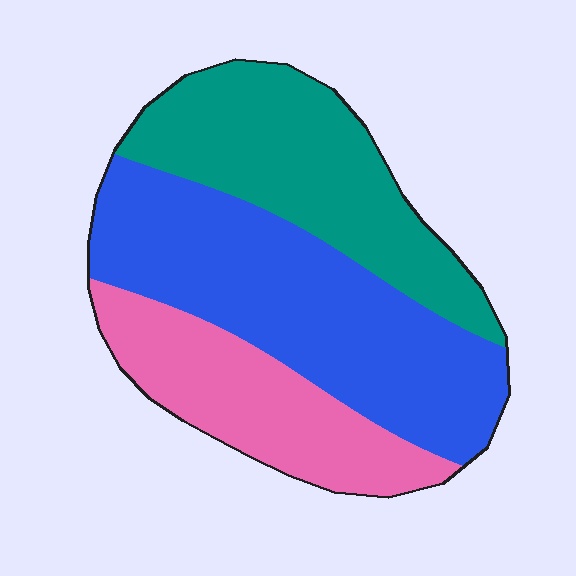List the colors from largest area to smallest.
From largest to smallest: blue, teal, pink.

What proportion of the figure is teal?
Teal covers about 30% of the figure.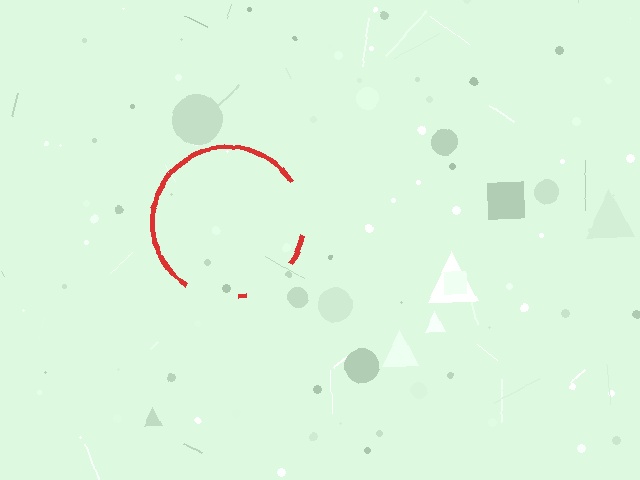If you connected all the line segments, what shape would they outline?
They would outline a circle.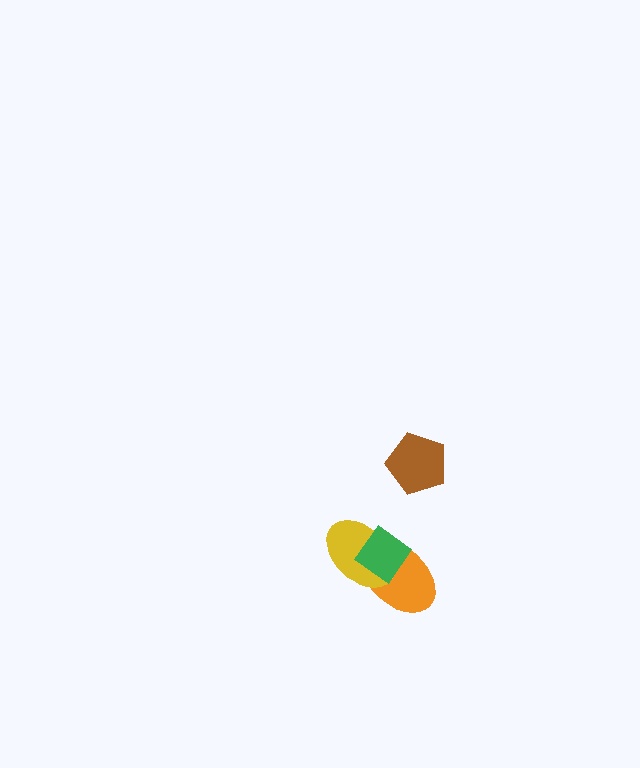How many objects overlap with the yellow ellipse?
2 objects overlap with the yellow ellipse.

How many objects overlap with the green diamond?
2 objects overlap with the green diamond.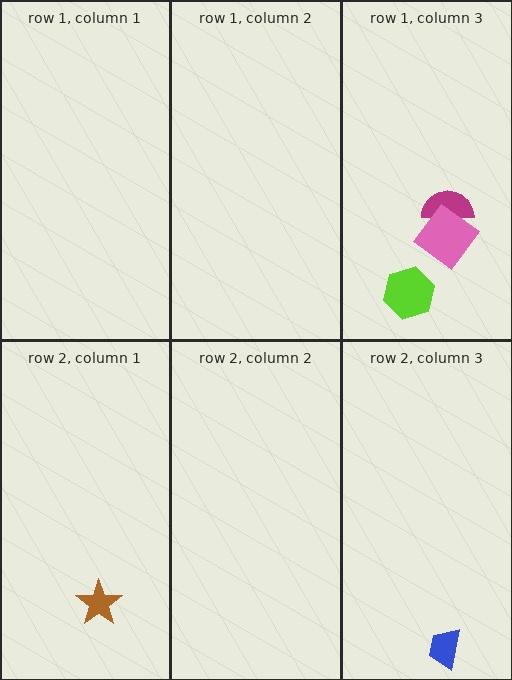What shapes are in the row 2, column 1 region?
The brown star.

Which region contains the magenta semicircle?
The row 1, column 3 region.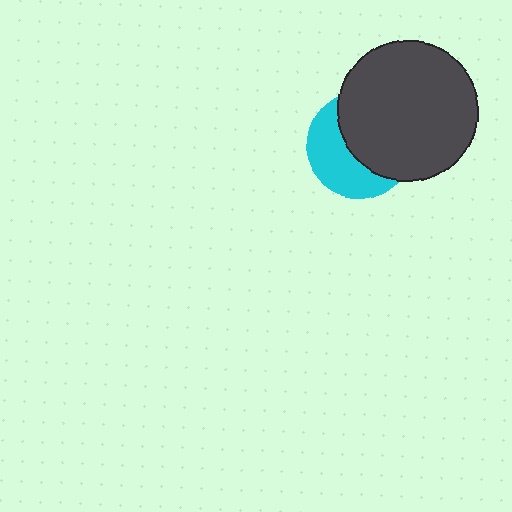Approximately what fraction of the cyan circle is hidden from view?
Roughly 55% of the cyan circle is hidden behind the dark gray circle.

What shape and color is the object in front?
The object in front is a dark gray circle.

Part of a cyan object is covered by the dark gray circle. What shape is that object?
It is a circle.